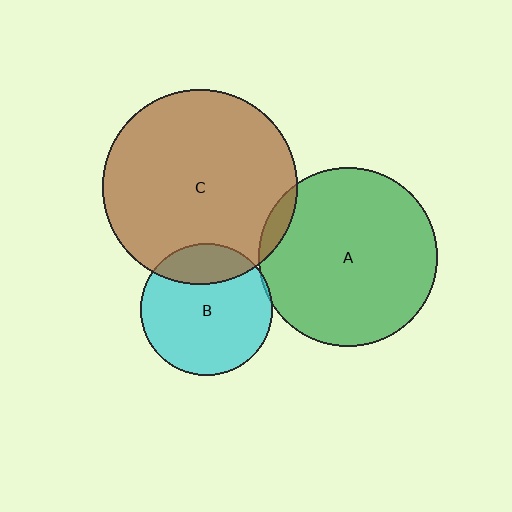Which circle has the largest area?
Circle C (brown).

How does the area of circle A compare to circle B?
Approximately 1.8 times.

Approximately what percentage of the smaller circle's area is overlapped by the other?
Approximately 20%.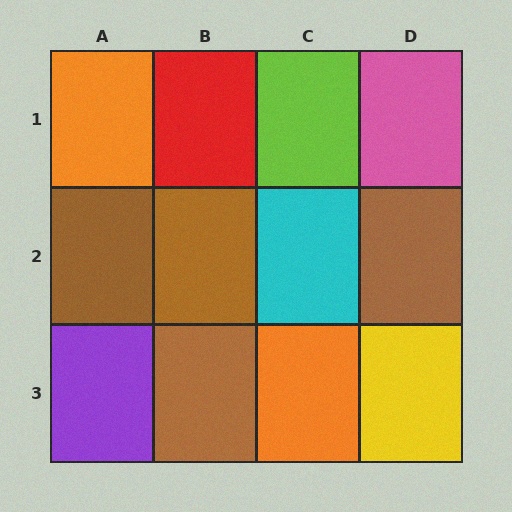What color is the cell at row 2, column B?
Brown.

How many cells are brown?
4 cells are brown.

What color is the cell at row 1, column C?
Lime.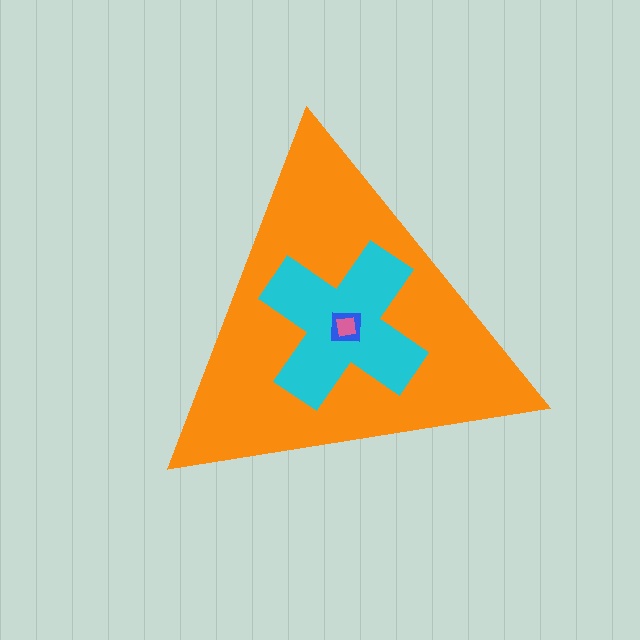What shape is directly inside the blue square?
The pink square.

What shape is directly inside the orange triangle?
The cyan cross.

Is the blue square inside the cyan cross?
Yes.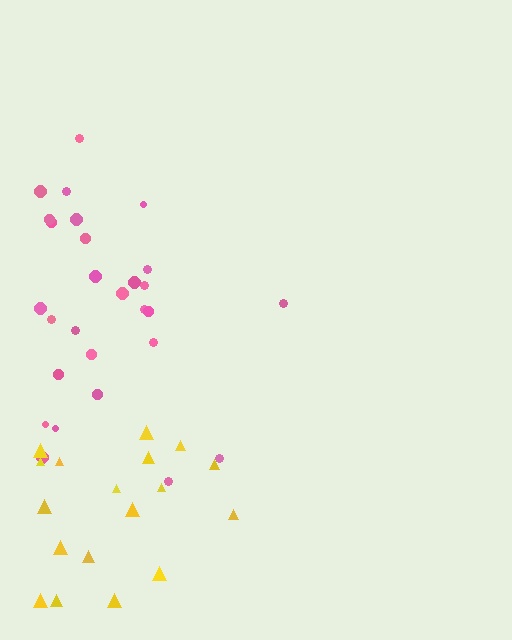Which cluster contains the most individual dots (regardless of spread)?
Pink (28).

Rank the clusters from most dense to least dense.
pink, yellow.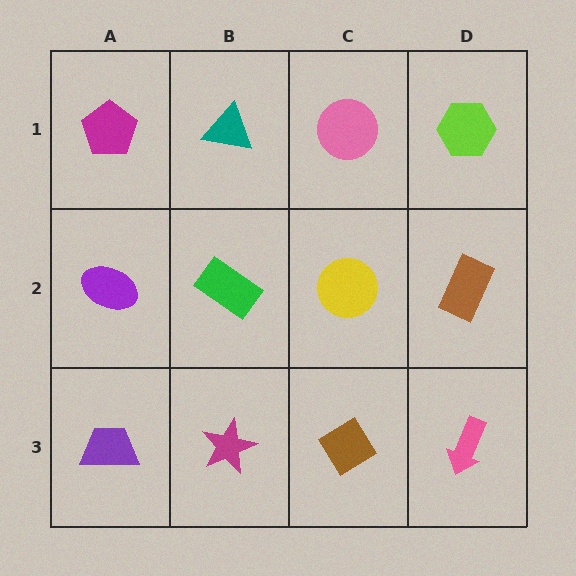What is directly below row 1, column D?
A brown rectangle.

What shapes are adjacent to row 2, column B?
A teal triangle (row 1, column B), a magenta star (row 3, column B), a purple ellipse (row 2, column A), a yellow circle (row 2, column C).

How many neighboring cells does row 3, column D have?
2.